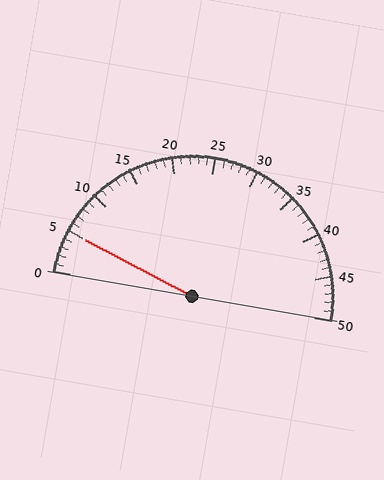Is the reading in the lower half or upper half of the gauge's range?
The reading is in the lower half of the range (0 to 50).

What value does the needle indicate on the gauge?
The needle indicates approximately 5.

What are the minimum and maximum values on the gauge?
The gauge ranges from 0 to 50.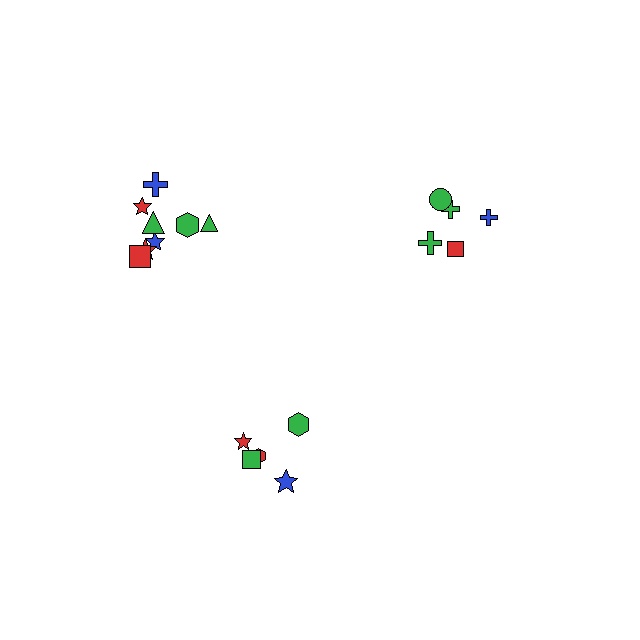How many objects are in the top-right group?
There are 5 objects.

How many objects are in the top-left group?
There are 8 objects.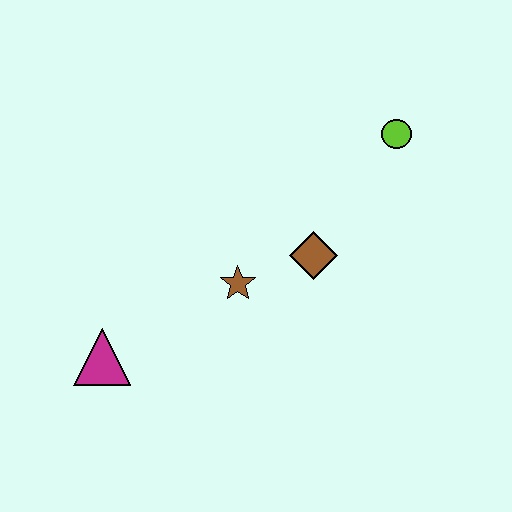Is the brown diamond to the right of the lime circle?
No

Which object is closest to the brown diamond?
The brown star is closest to the brown diamond.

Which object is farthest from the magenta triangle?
The lime circle is farthest from the magenta triangle.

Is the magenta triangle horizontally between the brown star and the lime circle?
No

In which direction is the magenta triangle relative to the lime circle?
The magenta triangle is to the left of the lime circle.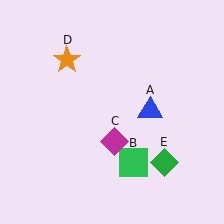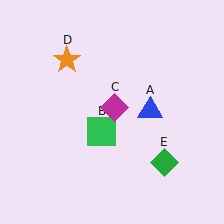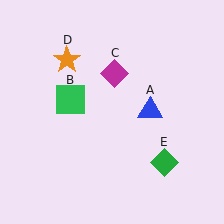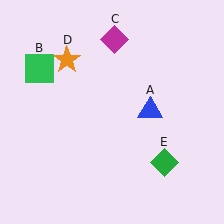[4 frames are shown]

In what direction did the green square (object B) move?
The green square (object B) moved up and to the left.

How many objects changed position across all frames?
2 objects changed position: green square (object B), magenta diamond (object C).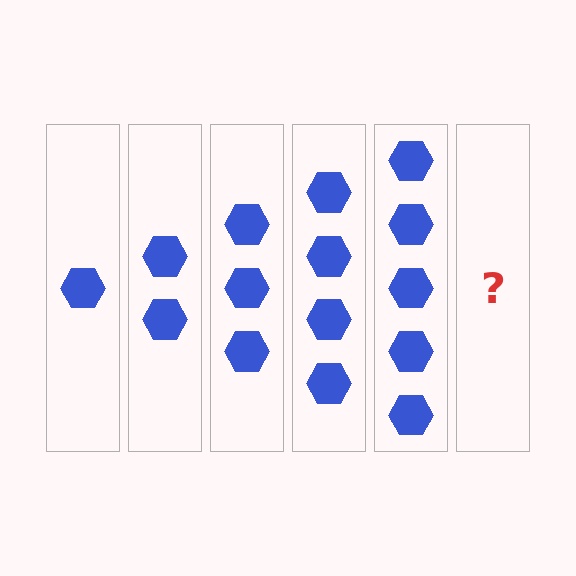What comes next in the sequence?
The next element should be 6 hexagons.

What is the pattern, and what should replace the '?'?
The pattern is that each step adds one more hexagon. The '?' should be 6 hexagons.